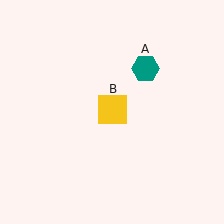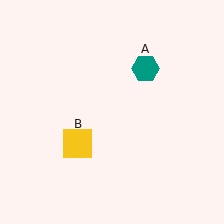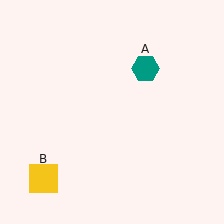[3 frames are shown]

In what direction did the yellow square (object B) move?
The yellow square (object B) moved down and to the left.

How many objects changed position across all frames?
1 object changed position: yellow square (object B).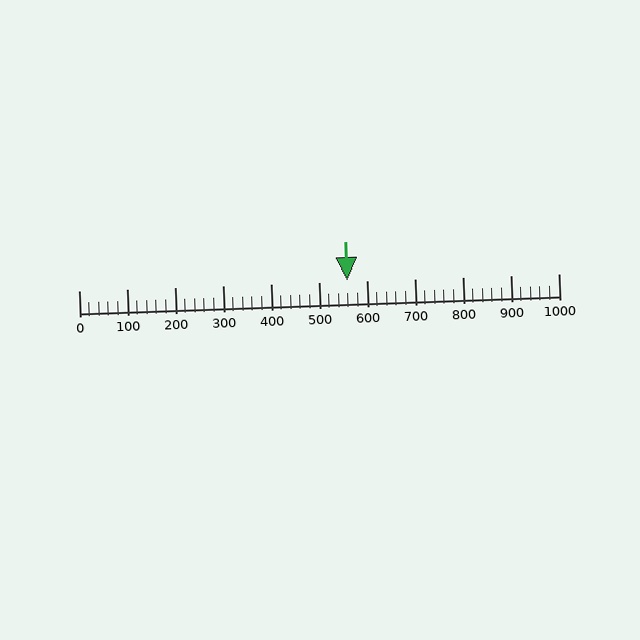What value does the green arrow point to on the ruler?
The green arrow points to approximately 560.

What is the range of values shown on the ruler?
The ruler shows values from 0 to 1000.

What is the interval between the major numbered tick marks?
The major tick marks are spaced 100 units apart.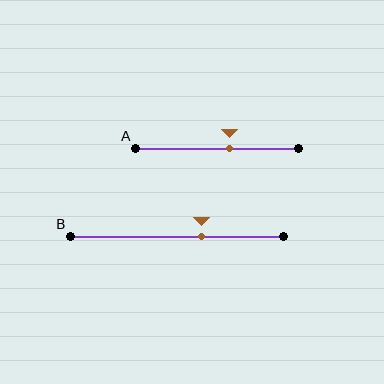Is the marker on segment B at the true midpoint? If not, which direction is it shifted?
No, the marker on segment B is shifted to the right by about 11% of the segment length.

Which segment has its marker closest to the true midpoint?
Segment A has its marker closest to the true midpoint.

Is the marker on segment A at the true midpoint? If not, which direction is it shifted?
No, the marker on segment A is shifted to the right by about 8% of the segment length.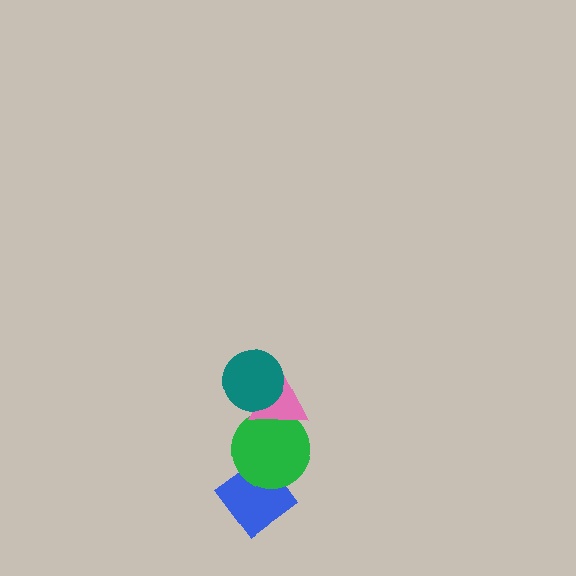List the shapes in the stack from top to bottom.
From top to bottom: the teal circle, the pink triangle, the green circle, the blue diamond.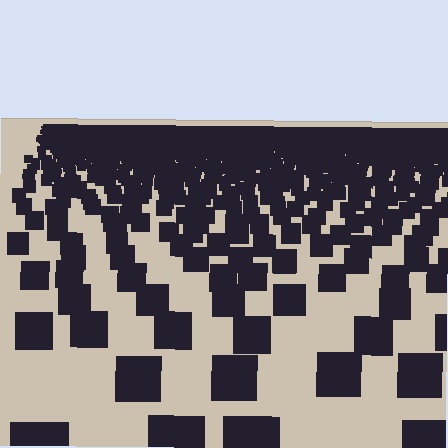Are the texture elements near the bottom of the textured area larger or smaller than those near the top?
Larger. Near the bottom, elements are closer to the viewer and appear at a bigger on-screen size.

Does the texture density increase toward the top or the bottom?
Density increases toward the top.